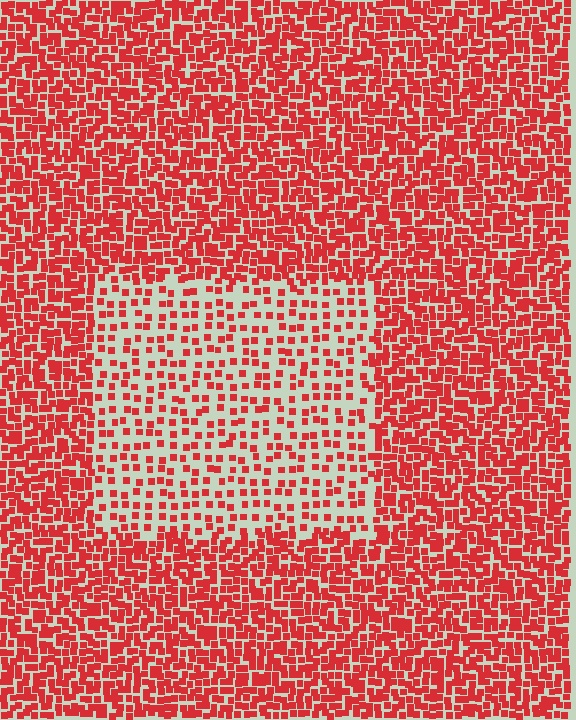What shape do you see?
I see a rectangle.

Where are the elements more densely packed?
The elements are more densely packed outside the rectangle boundary.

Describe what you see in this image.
The image contains small red elements arranged at two different densities. A rectangle-shaped region is visible where the elements are less densely packed than the surrounding area.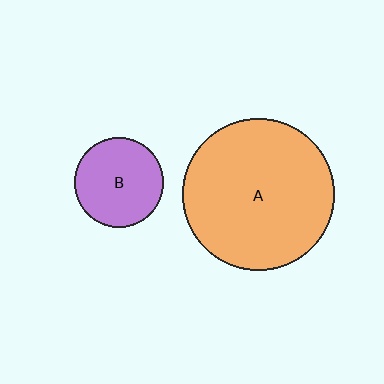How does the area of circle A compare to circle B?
Approximately 2.9 times.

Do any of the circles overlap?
No, none of the circles overlap.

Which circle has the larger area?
Circle A (orange).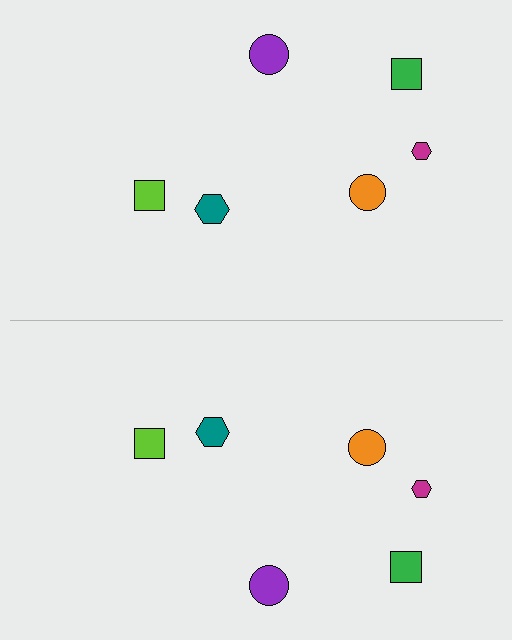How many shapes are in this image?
There are 12 shapes in this image.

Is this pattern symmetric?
Yes, this pattern has bilateral (reflection) symmetry.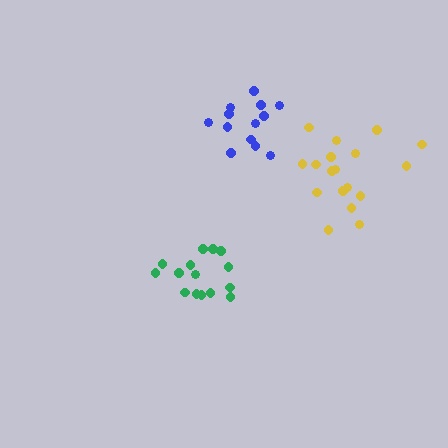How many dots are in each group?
Group 1: 18 dots, Group 2: 15 dots, Group 3: 13 dots (46 total).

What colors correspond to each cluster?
The clusters are colored: yellow, green, blue.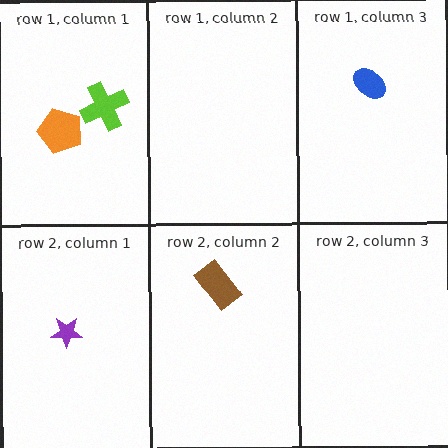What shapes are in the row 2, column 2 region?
The brown rectangle.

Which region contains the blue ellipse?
The row 1, column 3 region.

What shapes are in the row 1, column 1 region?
The lime cross, the orange pentagon.